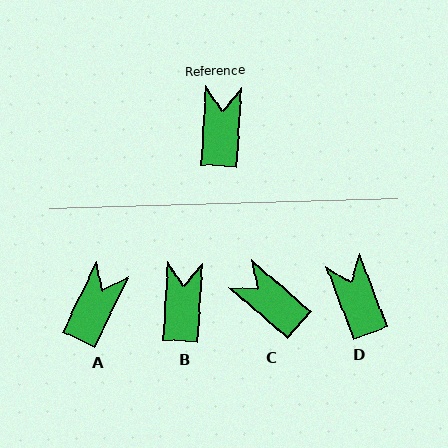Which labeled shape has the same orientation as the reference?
B.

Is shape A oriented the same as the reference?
No, it is off by about 22 degrees.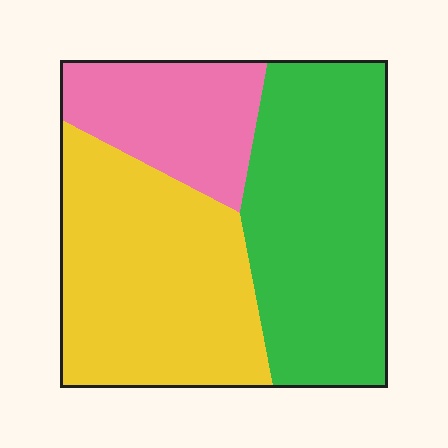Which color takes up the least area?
Pink, at roughly 20%.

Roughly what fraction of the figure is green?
Green takes up about two fifths (2/5) of the figure.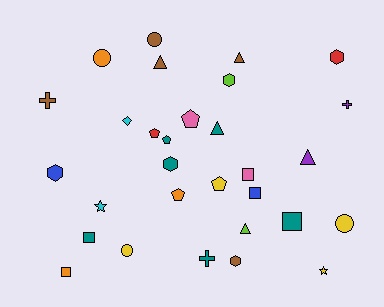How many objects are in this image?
There are 30 objects.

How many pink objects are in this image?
There are 2 pink objects.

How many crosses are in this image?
There are 3 crosses.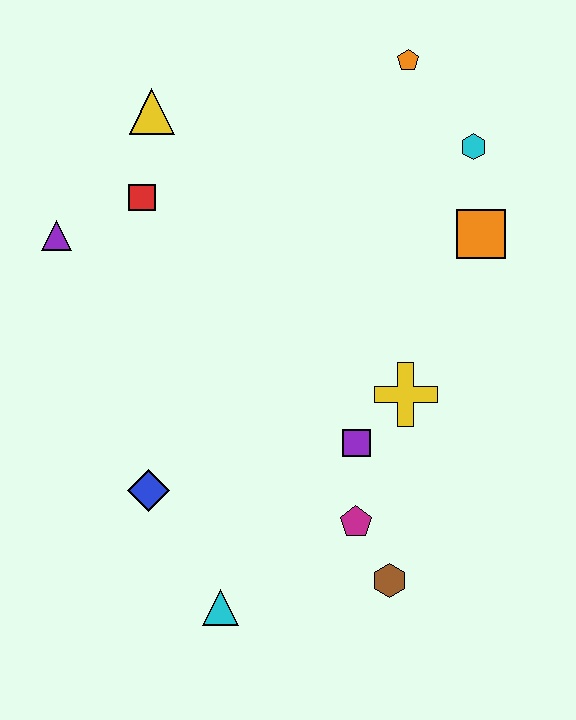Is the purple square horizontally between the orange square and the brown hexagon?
No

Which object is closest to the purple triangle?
The red square is closest to the purple triangle.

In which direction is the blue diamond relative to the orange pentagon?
The blue diamond is below the orange pentagon.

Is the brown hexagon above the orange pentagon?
No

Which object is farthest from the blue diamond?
The orange pentagon is farthest from the blue diamond.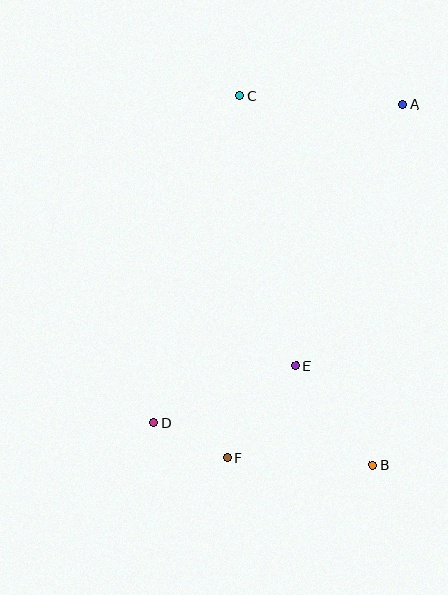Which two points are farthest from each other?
Points A and D are farthest from each other.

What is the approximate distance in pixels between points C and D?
The distance between C and D is approximately 338 pixels.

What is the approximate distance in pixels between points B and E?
The distance between B and E is approximately 126 pixels.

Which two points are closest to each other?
Points D and F are closest to each other.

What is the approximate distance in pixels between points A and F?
The distance between A and F is approximately 394 pixels.